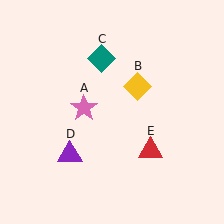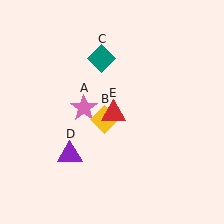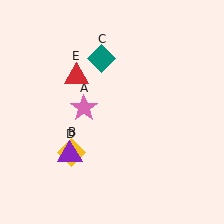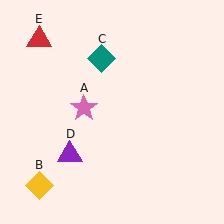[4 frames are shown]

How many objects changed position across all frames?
2 objects changed position: yellow diamond (object B), red triangle (object E).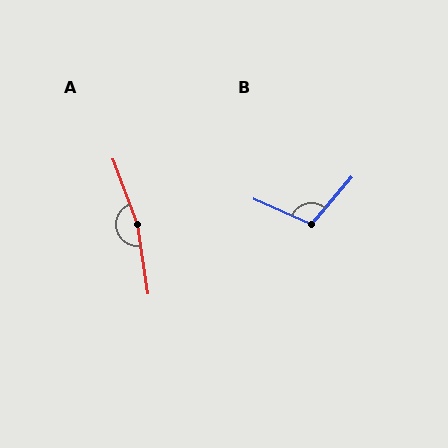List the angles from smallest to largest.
B (106°), A (168°).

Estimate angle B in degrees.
Approximately 106 degrees.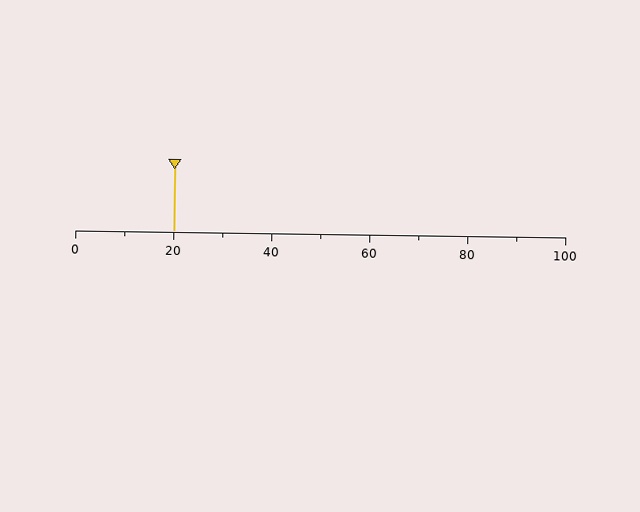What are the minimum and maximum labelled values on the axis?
The axis runs from 0 to 100.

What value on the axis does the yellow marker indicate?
The marker indicates approximately 20.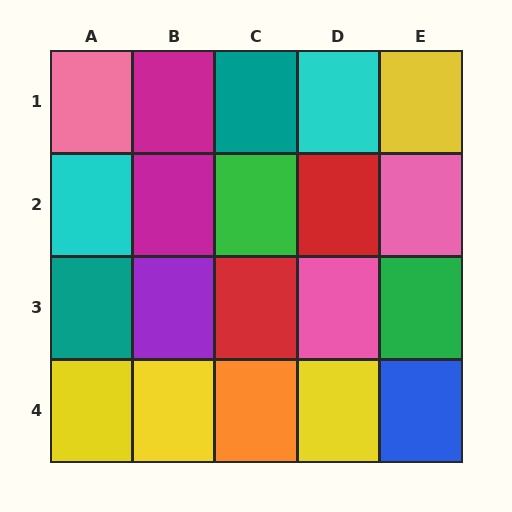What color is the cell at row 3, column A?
Teal.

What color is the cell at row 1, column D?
Cyan.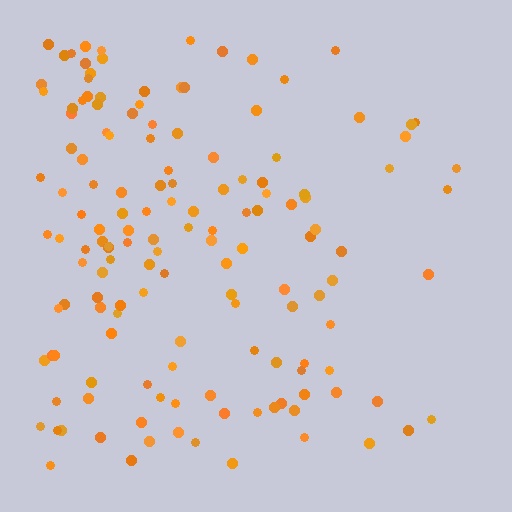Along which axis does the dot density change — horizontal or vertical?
Horizontal.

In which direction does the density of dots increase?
From right to left, with the left side densest.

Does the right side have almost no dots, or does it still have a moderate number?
Still a moderate number, just noticeably fewer than the left.